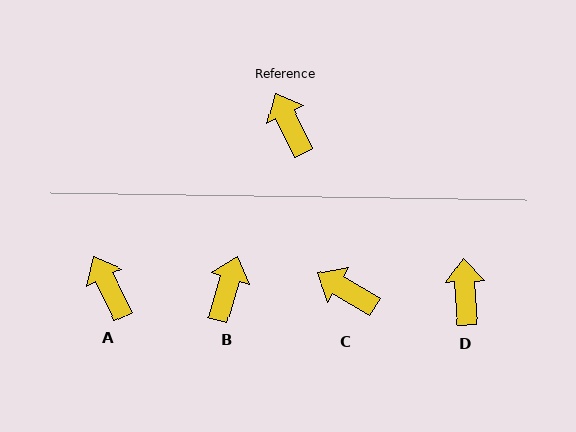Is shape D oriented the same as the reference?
No, it is off by about 23 degrees.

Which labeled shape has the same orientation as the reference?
A.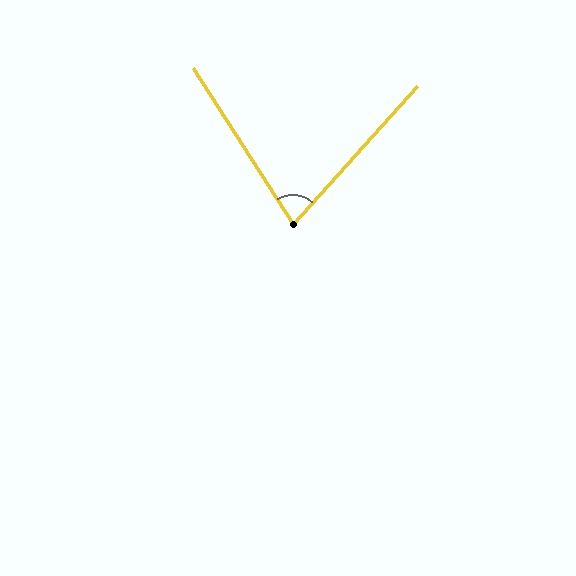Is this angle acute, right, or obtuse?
It is acute.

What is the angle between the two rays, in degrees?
Approximately 75 degrees.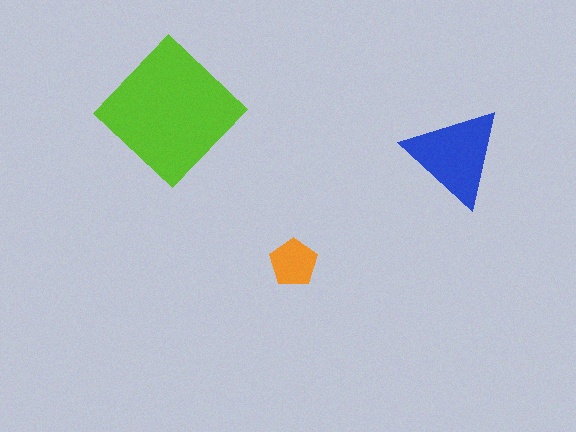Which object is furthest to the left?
The lime diamond is leftmost.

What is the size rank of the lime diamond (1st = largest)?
1st.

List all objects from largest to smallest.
The lime diamond, the blue triangle, the orange pentagon.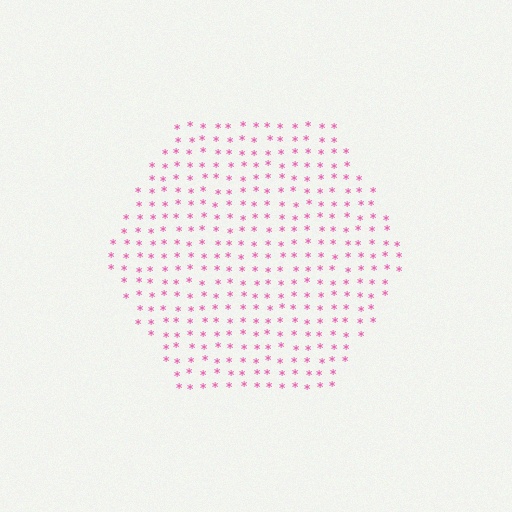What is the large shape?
The large shape is a hexagon.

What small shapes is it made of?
It is made of small asterisks.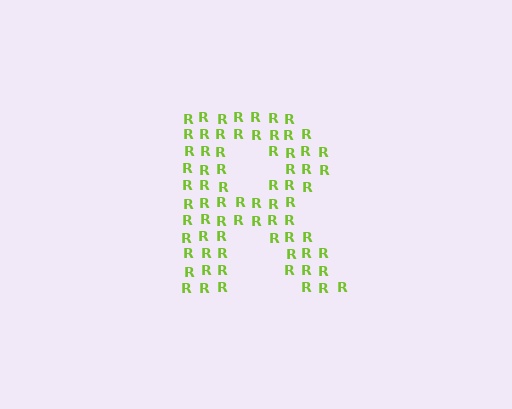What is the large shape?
The large shape is the letter R.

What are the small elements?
The small elements are letter R's.